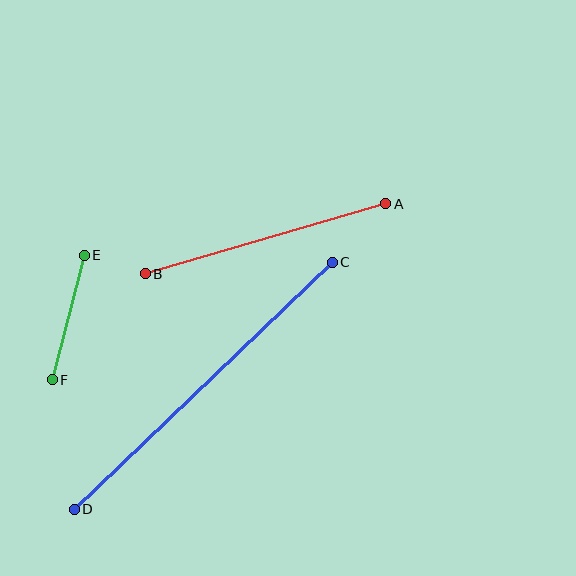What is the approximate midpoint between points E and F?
The midpoint is at approximately (68, 318) pixels.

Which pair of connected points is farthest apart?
Points C and D are farthest apart.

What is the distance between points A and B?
The distance is approximately 250 pixels.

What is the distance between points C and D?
The distance is approximately 357 pixels.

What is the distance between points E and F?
The distance is approximately 128 pixels.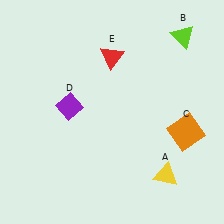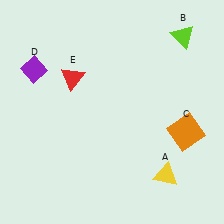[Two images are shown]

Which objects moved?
The objects that moved are: the purple diamond (D), the red triangle (E).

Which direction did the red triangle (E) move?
The red triangle (E) moved left.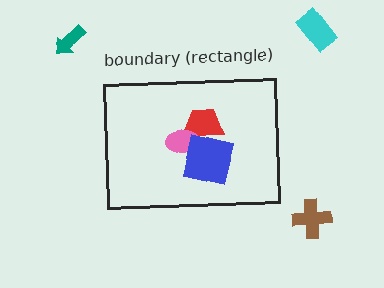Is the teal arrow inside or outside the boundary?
Outside.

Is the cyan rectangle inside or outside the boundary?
Outside.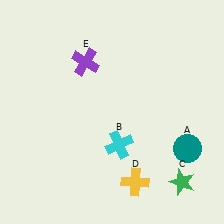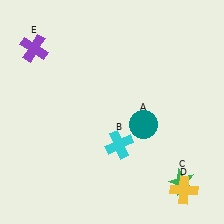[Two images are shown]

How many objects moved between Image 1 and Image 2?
3 objects moved between the two images.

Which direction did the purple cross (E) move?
The purple cross (E) moved left.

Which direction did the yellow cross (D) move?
The yellow cross (D) moved right.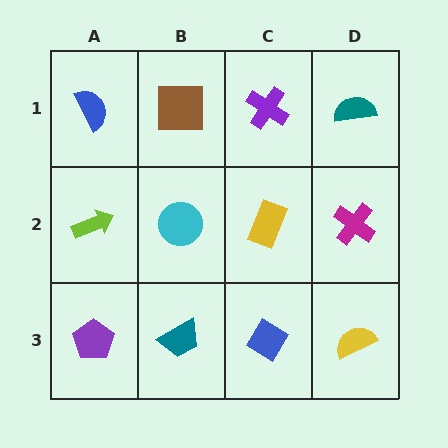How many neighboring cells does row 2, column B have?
4.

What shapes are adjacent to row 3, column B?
A cyan circle (row 2, column B), a purple pentagon (row 3, column A), a blue diamond (row 3, column C).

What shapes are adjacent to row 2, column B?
A brown square (row 1, column B), a teal trapezoid (row 3, column B), a lime arrow (row 2, column A), a yellow rectangle (row 2, column C).